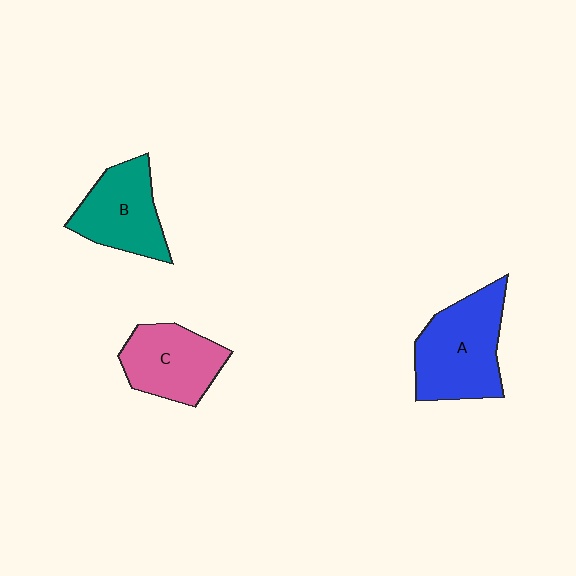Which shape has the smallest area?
Shape C (pink).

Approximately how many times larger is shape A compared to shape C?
Approximately 1.3 times.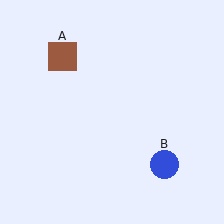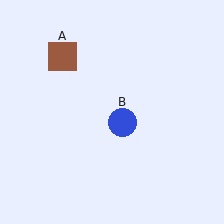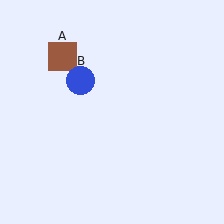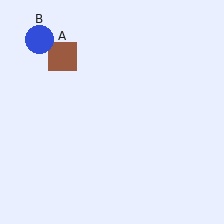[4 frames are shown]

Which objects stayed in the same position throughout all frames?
Brown square (object A) remained stationary.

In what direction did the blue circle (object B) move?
The blue circle (object B) moved up and to the left.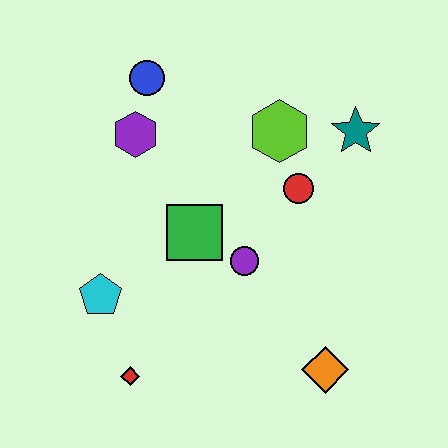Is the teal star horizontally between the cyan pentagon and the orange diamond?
No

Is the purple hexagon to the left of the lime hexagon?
Yes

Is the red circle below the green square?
No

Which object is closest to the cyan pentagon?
The red diamond is closest to the cyan pentagon.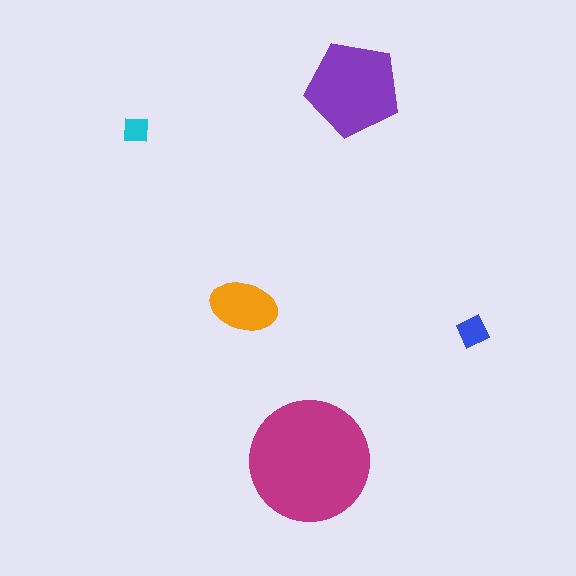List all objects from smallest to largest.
The cyan square, the blue square, the orange ellipse, the purple pentagon, the magenta circle.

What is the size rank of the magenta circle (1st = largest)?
1st.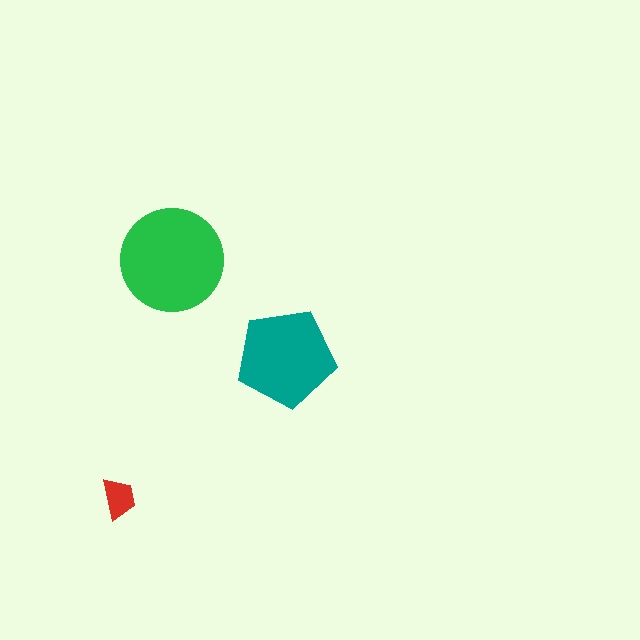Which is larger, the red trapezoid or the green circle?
The green circle.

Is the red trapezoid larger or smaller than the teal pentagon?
Smaller.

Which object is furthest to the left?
The red trapezoid is leftmost.